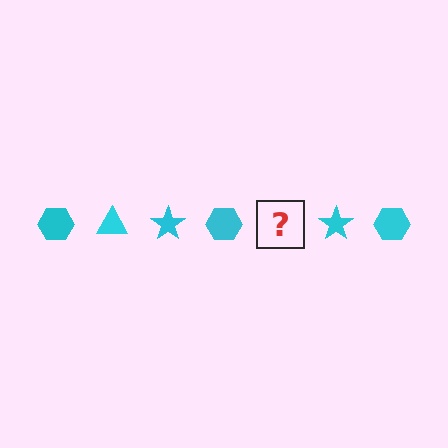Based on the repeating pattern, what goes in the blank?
The blank should be a cyan triangle.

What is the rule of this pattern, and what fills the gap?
The rule is that the pattern cycles through hexagon, triangle, star shapes in cyan. The gap should be filled with a cyan triangle.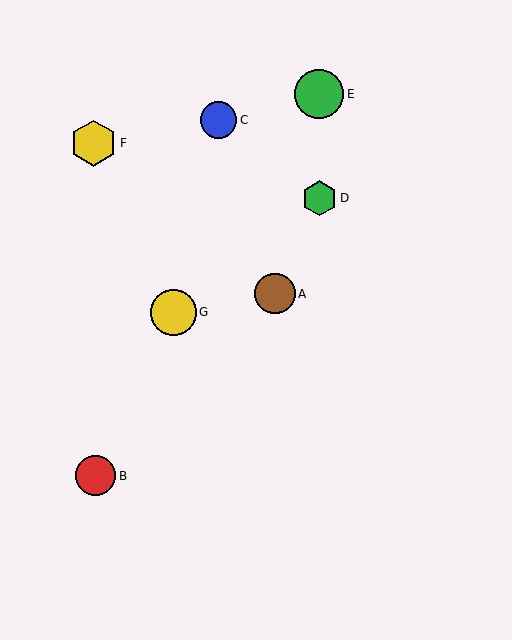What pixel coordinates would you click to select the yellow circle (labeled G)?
Click at (173, 312) to select the yellow circle G.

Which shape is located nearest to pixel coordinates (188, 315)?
The yellow circle (labeled G) at (173, 312) is nearest to that location.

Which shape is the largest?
The green circle (labeled E) is the largest.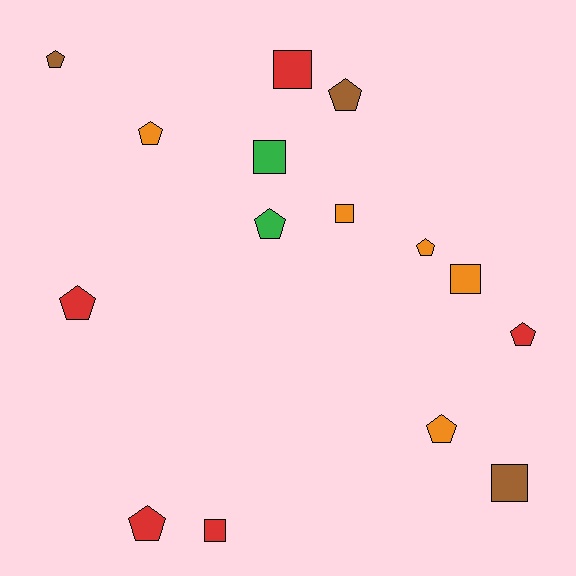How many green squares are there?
There is 1 green square.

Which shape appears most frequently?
Pentagon, with 9 objects.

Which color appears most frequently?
Red, with 5 objects.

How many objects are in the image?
There are 15 objects.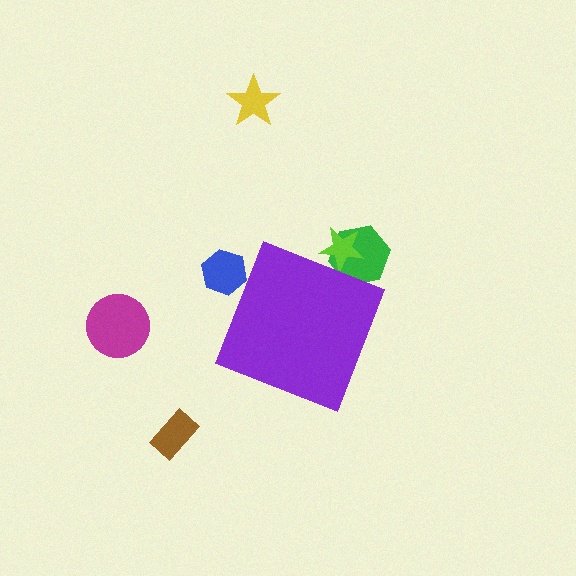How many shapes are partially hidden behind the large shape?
3 shapes are partially hidden.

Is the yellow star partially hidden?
No, the yellow star is fully visible.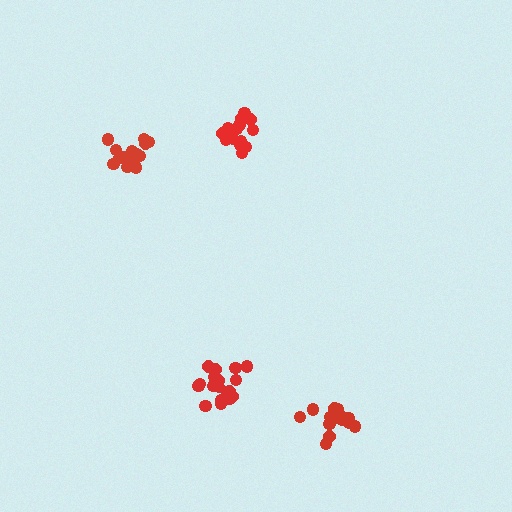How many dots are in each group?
Group 1: 16 dots, Group 2: 15 dots, Group 3: 21 dots, Group 4: 15 dots (67 total).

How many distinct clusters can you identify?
There are 4 distinct clusters.